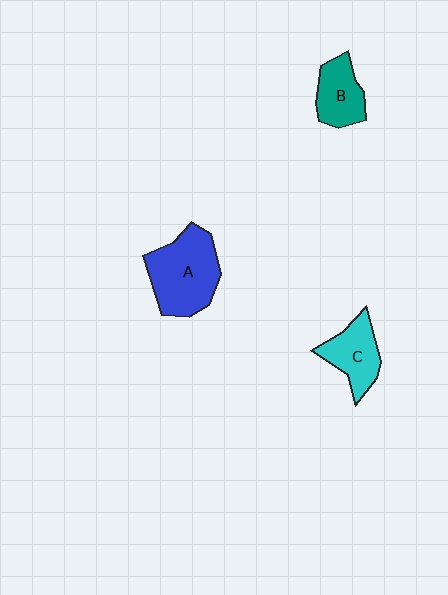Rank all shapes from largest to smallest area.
From largest to smallest: A (blue), C (cyan), B (teal).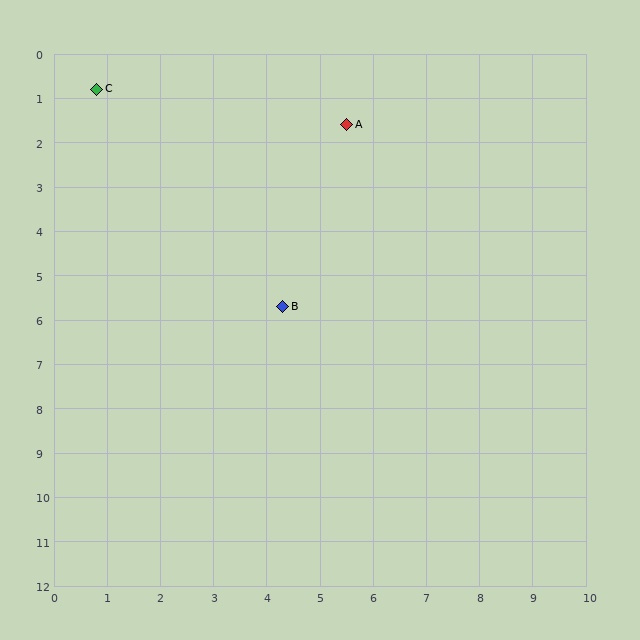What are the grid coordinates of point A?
Point A is at approximately (5.5, 1.6).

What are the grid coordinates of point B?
Point B is at approximately (4.3, 5.7).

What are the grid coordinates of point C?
Point C is at approximately (0.8, 0.8).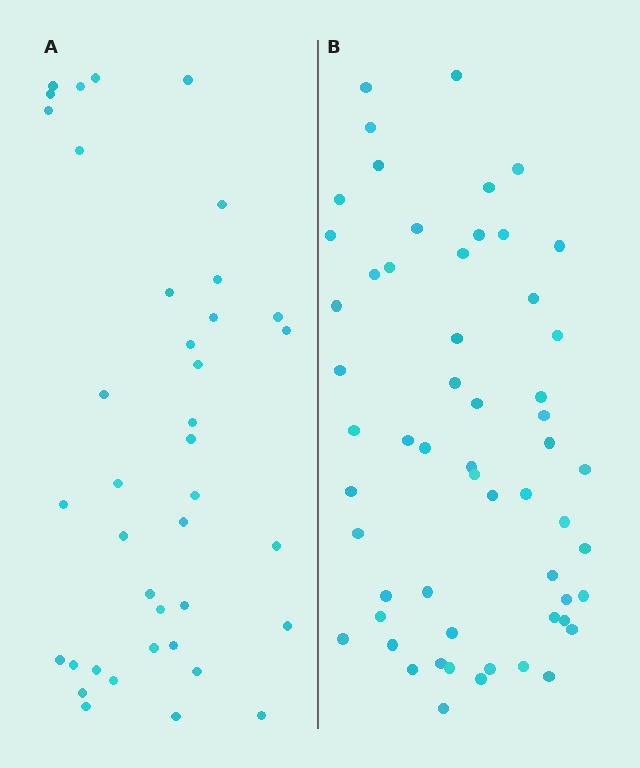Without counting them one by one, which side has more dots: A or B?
Region B (the right region) has more dots.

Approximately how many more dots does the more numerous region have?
Region B has approximately 20 more dots than region A.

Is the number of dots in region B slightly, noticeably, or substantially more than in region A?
Region B has substantially more. The ratio is roughly 1.5 to 1.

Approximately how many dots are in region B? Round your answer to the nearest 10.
About 60 dots. (The exact count is 57, which rounds to 60.)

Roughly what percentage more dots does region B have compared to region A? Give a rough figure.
About 45% more.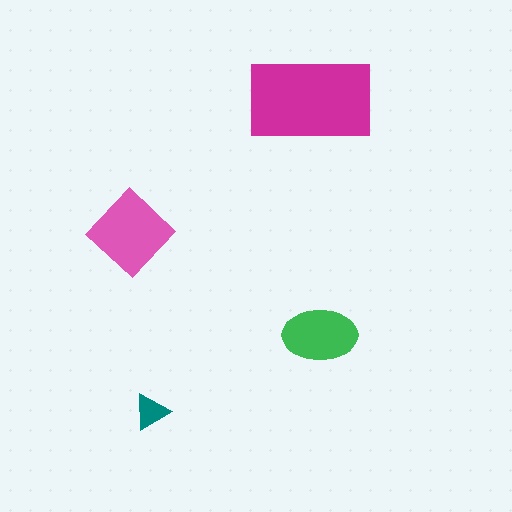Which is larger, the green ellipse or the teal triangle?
The green ellipse.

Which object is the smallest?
The teal triangle.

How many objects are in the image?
There are 4 objects in the image.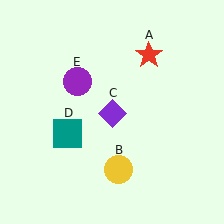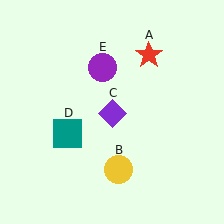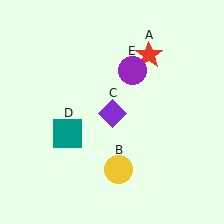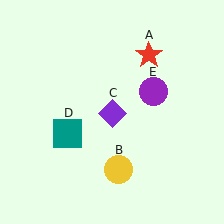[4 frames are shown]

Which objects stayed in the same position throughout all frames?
Red star (object A) and yellow circle (object B) and purple diamond (object C) and teal square (object D) remained stationary.